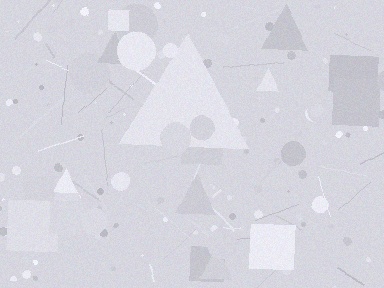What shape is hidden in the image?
A triangle is hidden in the image.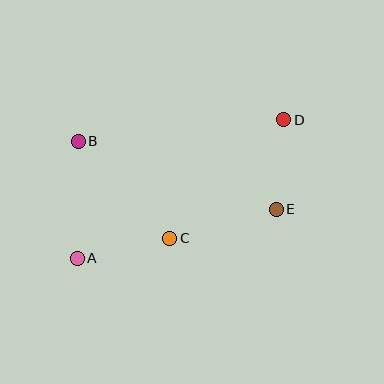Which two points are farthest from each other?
Points A and D are farthest from each other.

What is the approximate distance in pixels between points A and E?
The distance between A and E is approximately 205 pixels.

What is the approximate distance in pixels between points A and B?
The distance between A and B is approximately 117 pixels.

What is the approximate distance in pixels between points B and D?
The distance between B and D is approximately 207 pixels.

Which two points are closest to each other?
Points D and E are closest to each other.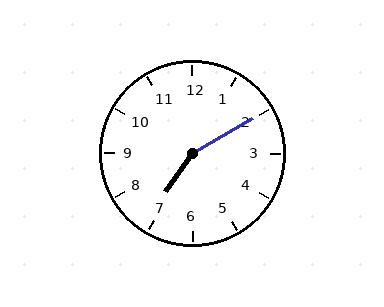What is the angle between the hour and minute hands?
Approximately 155 degrees.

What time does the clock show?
7:10.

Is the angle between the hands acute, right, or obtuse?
It is obtuse.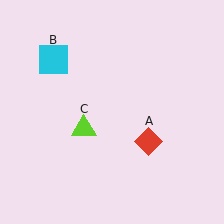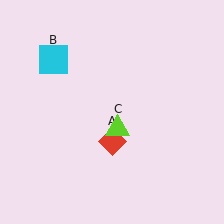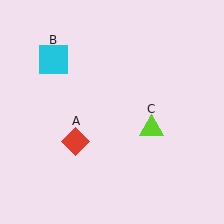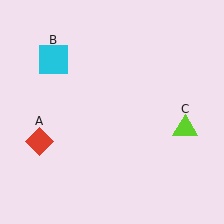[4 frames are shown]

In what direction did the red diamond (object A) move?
The red diamond (object A) moved left.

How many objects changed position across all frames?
2 objects changed position: red diamond (object A), lime triangle (object C).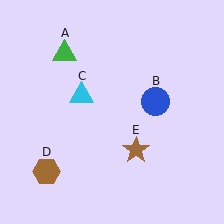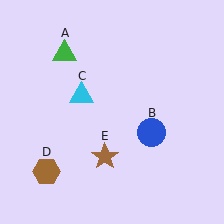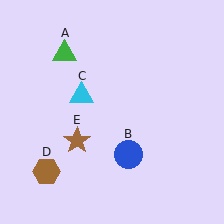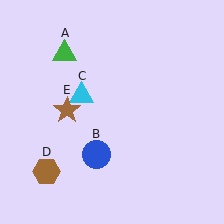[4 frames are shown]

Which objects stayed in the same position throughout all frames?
Green triangle (object A) and cyan triangle (object C) and brown hexagon (object D) remained stationary.